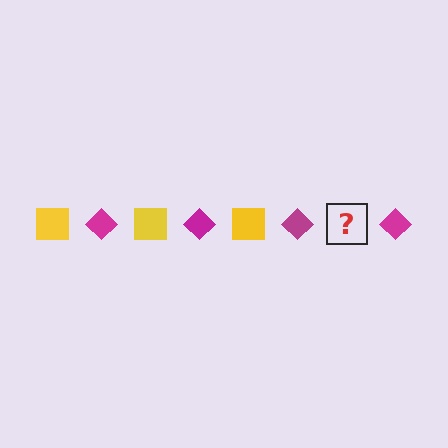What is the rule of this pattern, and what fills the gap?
The rule is that the pattern alternates between yellow square and magenta diamond. The gap should be filled with a yellow square.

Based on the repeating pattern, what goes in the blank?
The blank should be a yellow square.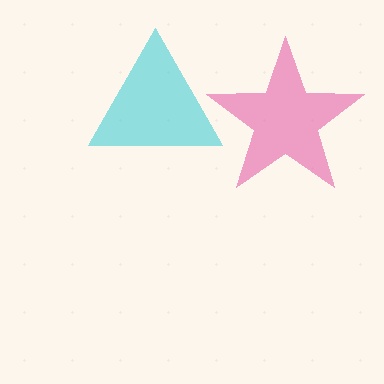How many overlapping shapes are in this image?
There are 2 overlapping shapes in the image.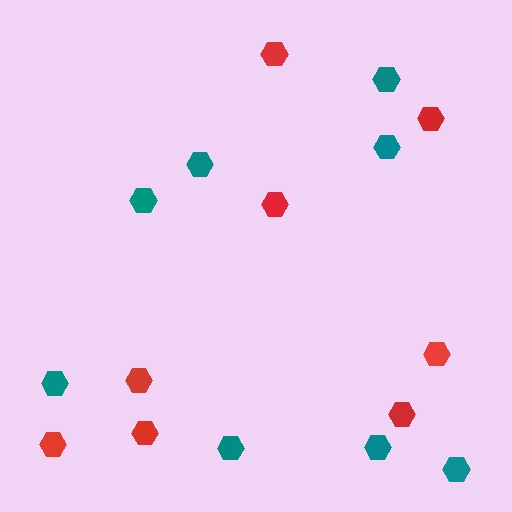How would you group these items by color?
There are 2 groups: one group of teal hexagons (8) and one group of red hexagons (8).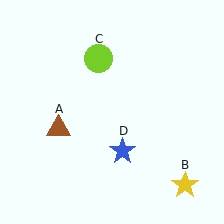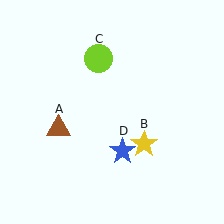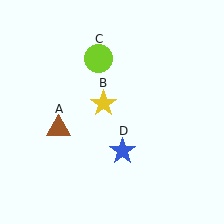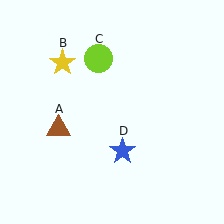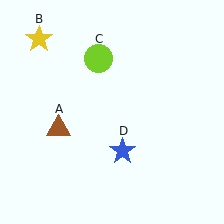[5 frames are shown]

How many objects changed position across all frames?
1 object changed position: yellow star (object B).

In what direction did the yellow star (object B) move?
The yellow star (object B) moved up and to the left.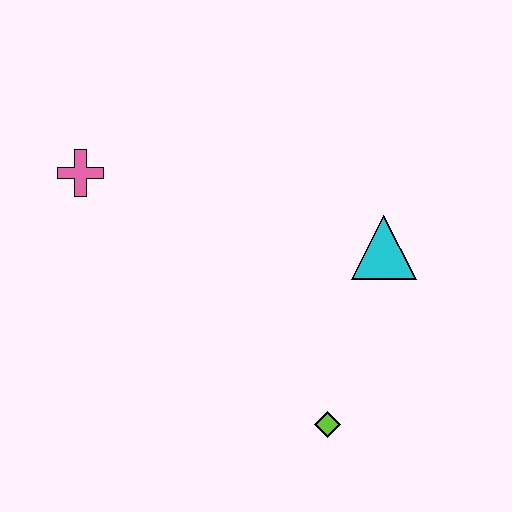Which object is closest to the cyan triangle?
The lime diamond is closest to the cyan triangle.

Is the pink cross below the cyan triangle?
No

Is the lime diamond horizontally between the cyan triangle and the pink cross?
Yes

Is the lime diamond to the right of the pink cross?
Yes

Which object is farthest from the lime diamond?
The pink cross is farthest from the lime diamond.